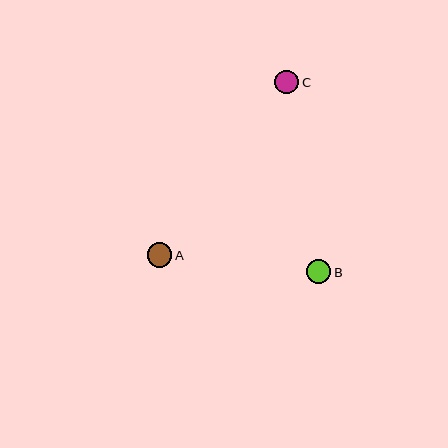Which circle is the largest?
Circle A is the largest with a size of approximately 25 pixels.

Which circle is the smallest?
Circle C is the smallest with a size of approximately 24 pixels.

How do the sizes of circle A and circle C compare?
Circle A and circle C are approximately the same size.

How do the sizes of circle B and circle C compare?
Circle B and circle C are approximately the same size.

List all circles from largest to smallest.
From largest to smallest: A, B, C.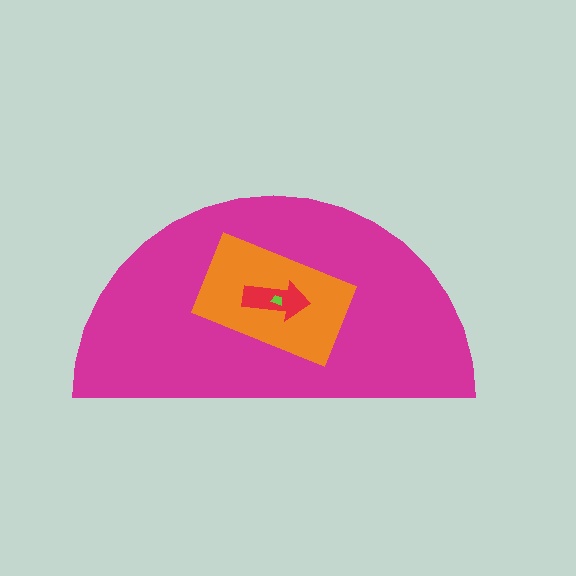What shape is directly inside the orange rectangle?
The red arrow.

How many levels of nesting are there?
4.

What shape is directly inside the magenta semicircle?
The orange rectangle.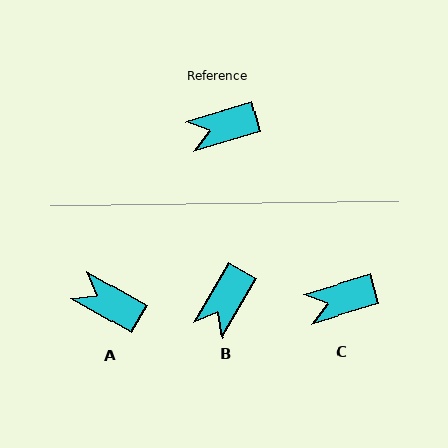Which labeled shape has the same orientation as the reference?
C.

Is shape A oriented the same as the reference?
No, it is off by about 47 degrees.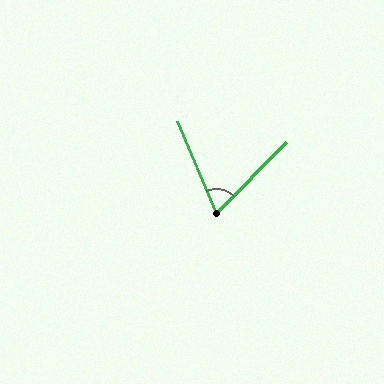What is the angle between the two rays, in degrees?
Approximately 68 degrees.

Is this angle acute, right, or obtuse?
It is acute.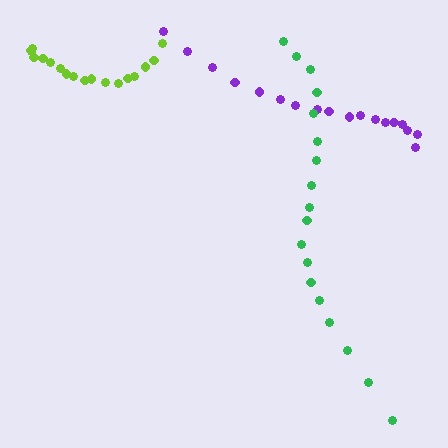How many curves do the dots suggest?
There are 3 distinct paths.